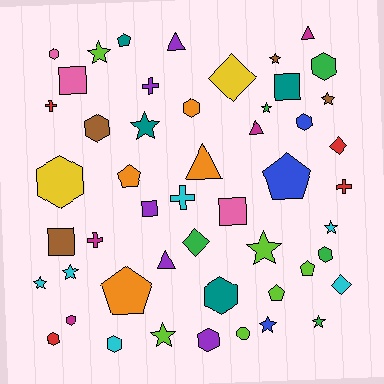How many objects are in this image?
There are 50 objects.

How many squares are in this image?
There are 5 squares.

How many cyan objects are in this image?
There are 6 cyan objects.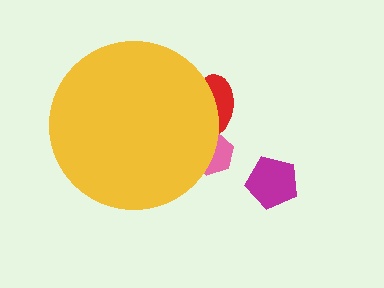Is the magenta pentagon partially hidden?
No, the magenta pentagon is fully visible.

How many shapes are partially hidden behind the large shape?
2 shapes are partially hidden.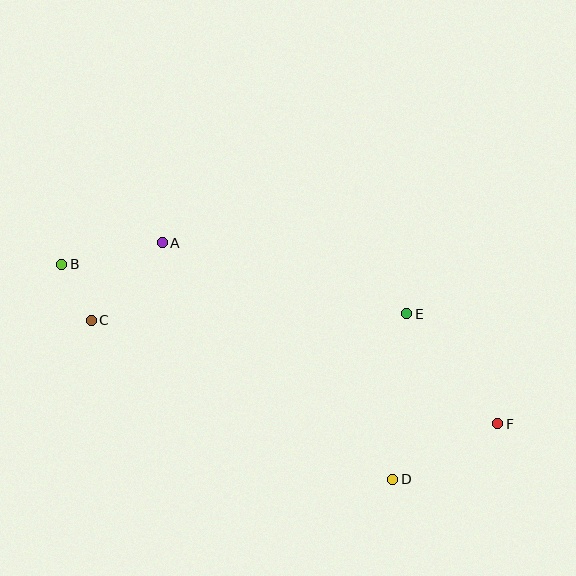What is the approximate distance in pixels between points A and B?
The distance between A and B is approximately 103 pixels.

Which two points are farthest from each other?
Points B and F are farthest from each other.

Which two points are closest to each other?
Points B and C are closest to each other.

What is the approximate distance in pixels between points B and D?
The distance between B and D is approximately 395 pixels.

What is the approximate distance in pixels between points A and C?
The distance between A and C is approximately 105 pixels.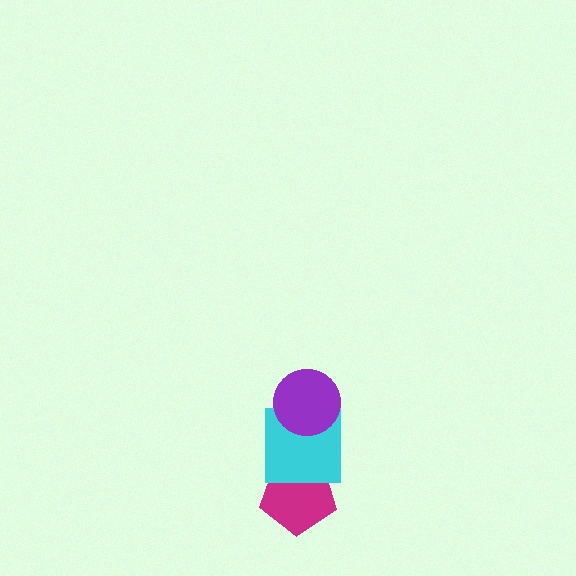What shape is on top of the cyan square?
The purple circle is on top of the cyan square.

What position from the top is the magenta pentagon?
The magenta pentagon is 3rd from the top.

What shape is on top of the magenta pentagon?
The cyan square is on top of the magenta pentagon.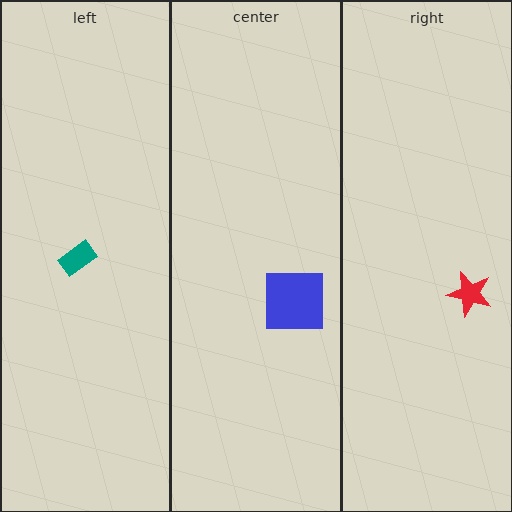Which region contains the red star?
The right region.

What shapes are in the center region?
The blue square.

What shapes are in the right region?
The red star.